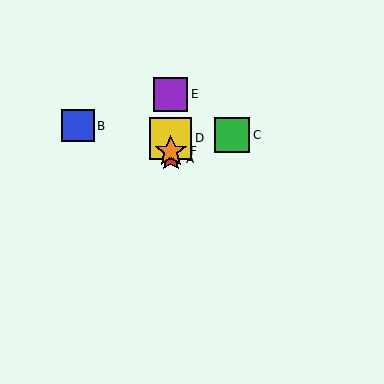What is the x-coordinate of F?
Object F is at x≈171.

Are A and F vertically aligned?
Yes, both are at x≈171.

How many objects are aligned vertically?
4 objects (A, D, E, F) are aligned vertically.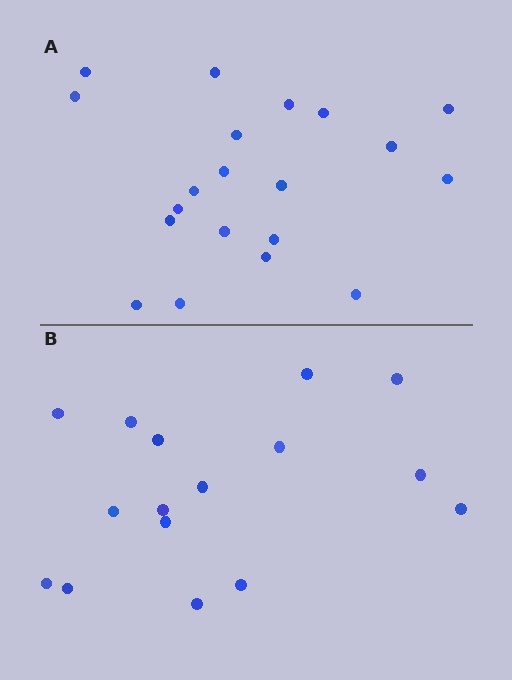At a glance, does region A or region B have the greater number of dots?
Region A (the top region) has more dots.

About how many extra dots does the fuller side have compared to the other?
Region A has about 4 more dots than region B.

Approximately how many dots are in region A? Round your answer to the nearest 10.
About 20 dots.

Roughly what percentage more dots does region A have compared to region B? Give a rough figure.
About 25% more.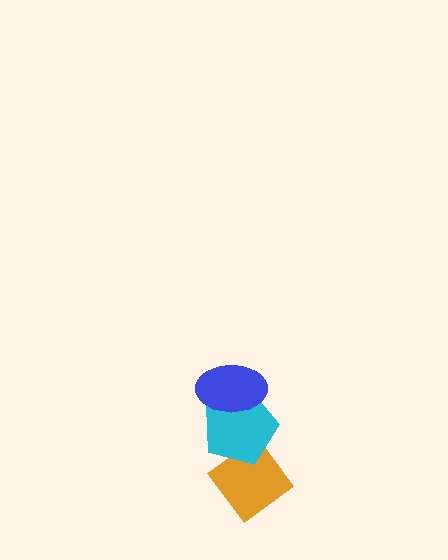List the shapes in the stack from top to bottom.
From top to bottom: the blue ellipse, the cyan pentagon, the orange diamond.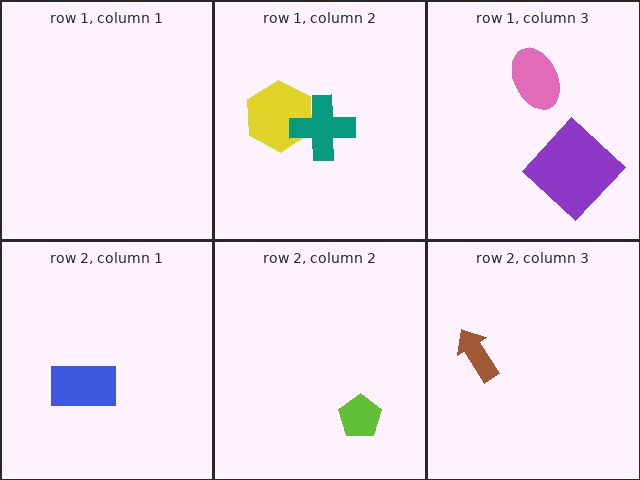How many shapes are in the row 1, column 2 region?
2.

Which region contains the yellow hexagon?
The row 1, column 2 region.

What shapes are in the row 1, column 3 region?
The purple diamond, the pink ellipse.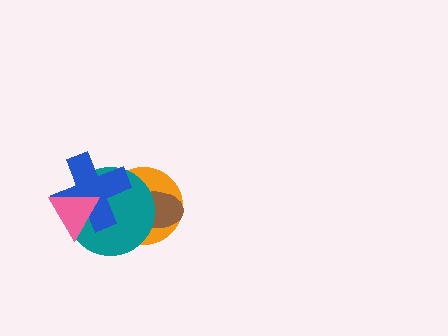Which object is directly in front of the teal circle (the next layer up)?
The blue cross is directly in front of the teal circle.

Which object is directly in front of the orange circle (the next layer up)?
The brown ellipse is directly in front of the orange circle.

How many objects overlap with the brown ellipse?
2 objects overlap with the brown ellipse.